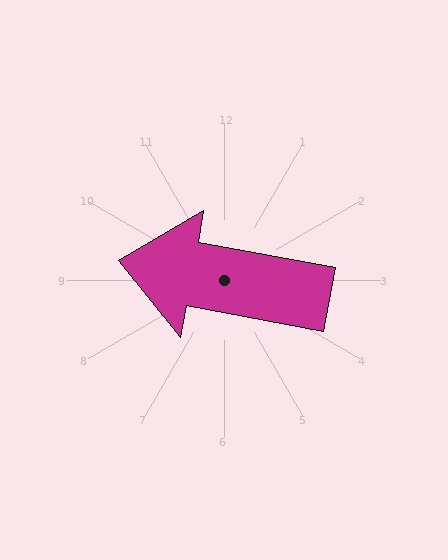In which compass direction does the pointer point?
West.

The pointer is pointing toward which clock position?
Roughly 9 o'clock.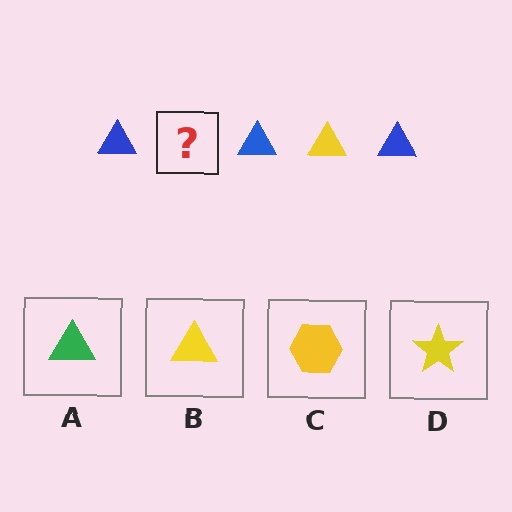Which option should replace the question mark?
Option B.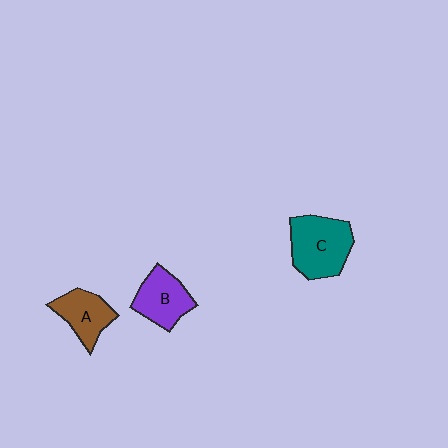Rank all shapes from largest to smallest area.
From largest to smallest: C (teal), B (purple), A (brown).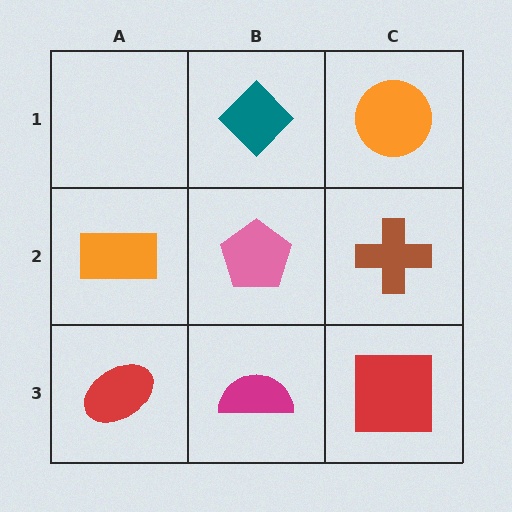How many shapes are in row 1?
2 shapes.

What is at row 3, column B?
A magenta semicircle.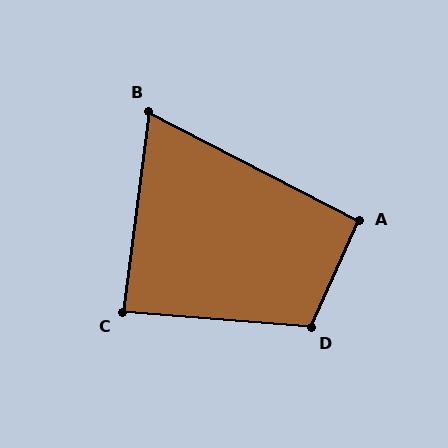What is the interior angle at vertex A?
Approximately 93 degrees (approximately right).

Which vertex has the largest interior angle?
D, at approximately 110 degrees.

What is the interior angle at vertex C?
Approximately 87 degrees (approximately right).